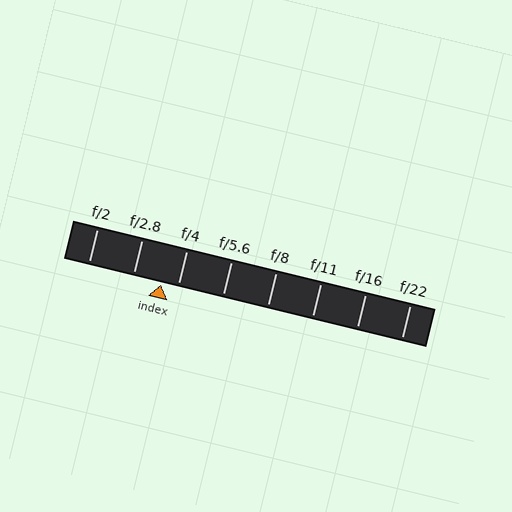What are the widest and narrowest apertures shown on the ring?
The widest aperture shown is f/2 and the narrowest is f/22.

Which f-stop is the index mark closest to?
The index mark is closest to f/4.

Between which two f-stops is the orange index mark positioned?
The index mark is between f/2.8 and f/4.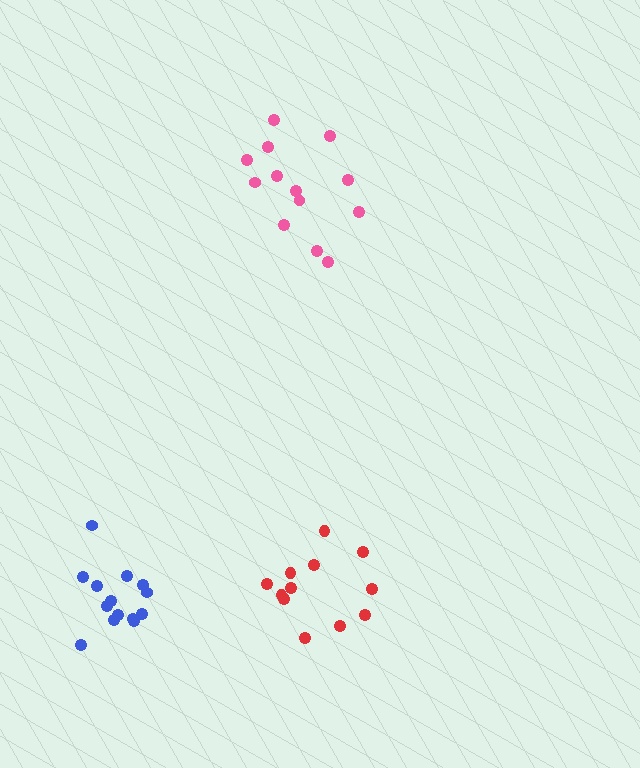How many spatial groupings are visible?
There are 3 spatial groupings.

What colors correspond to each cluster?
The clusters are colored: red, pink, blue.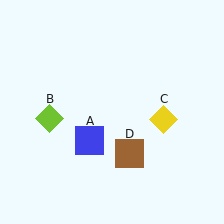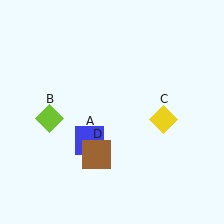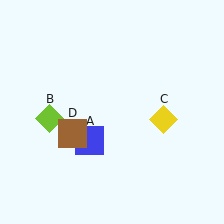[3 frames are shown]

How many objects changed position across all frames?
1 object changed position: brown square (object D).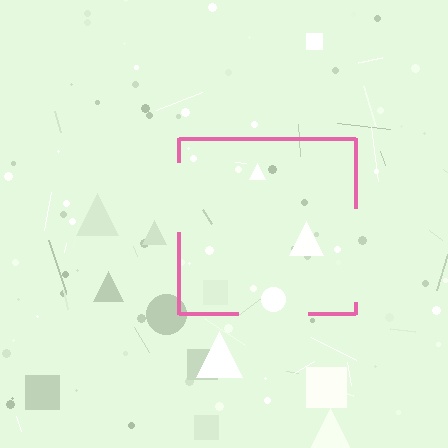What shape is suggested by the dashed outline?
The dashed outline suggests a square.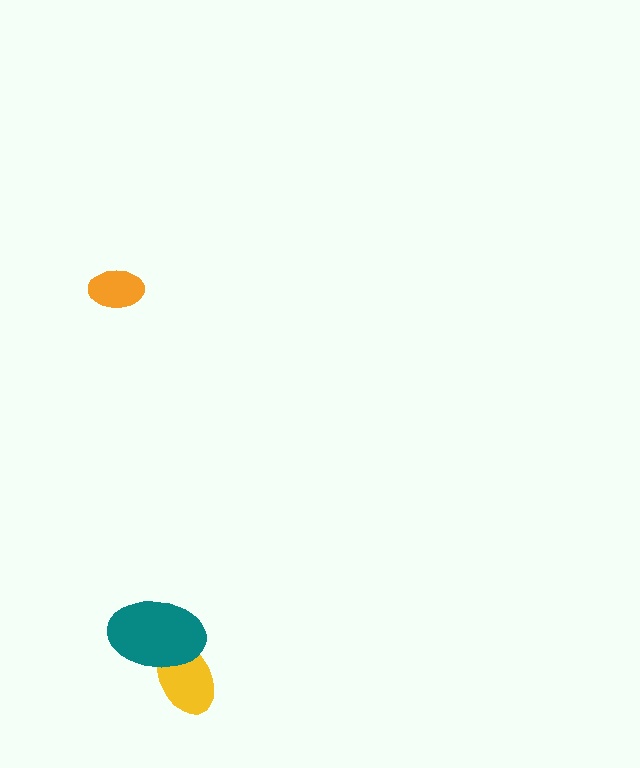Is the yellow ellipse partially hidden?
Yes, it is partially covered by another shape.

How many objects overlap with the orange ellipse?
0 objects overlap with the orange ellipse.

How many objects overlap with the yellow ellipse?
1 object overlaps with the yellow ellipse.